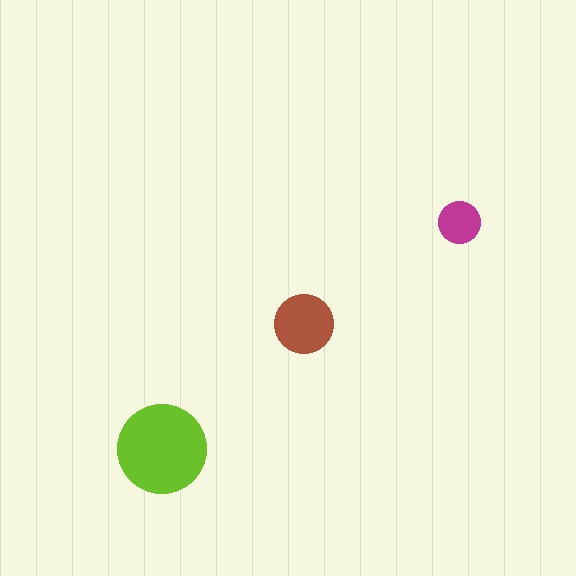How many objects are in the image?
There are 3 objects in the image.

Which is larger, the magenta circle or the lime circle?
The lime one.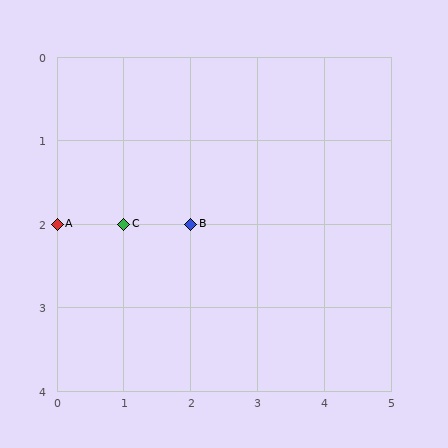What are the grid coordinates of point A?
Point A is at grid coordinates (0, 2).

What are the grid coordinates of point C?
Point C is at grid coordinates (1, 2).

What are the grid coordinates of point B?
Point B is at grid coordinates (2, 2).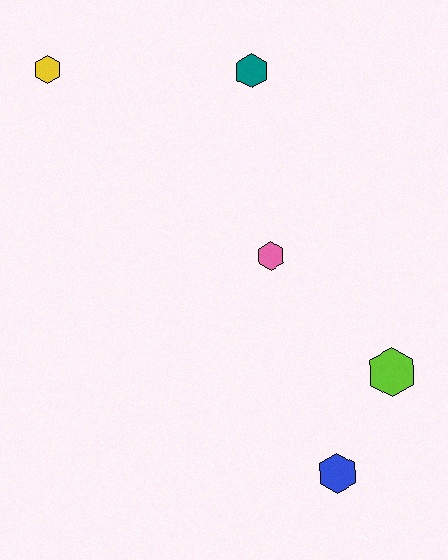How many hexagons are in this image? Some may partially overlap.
There are 5 hexagons.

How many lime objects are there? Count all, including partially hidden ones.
There is 1 lime object.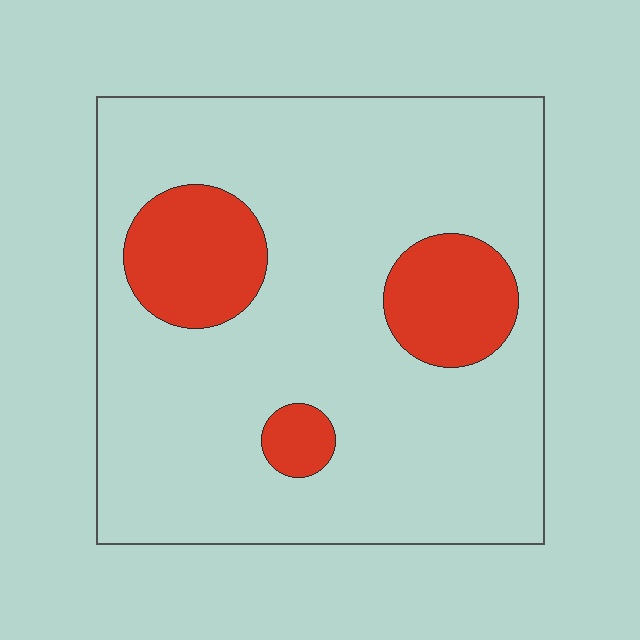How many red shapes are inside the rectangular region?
3.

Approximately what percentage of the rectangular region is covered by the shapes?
Approximately 20%.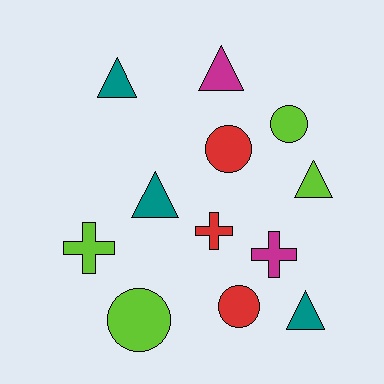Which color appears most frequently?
Lime, with 4 objects.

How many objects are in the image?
There are 12 objects.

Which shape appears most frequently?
Triangle, with 5 objects.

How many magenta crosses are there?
There is 1 magenta cross.